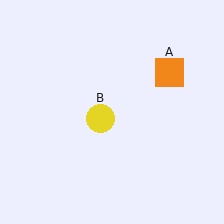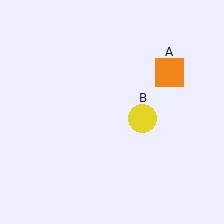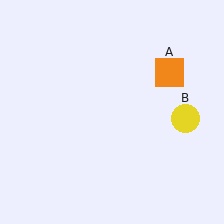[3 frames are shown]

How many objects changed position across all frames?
1 object changed position: yellow circle (object B).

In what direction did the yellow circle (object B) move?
The yellow circle (object B) moved right.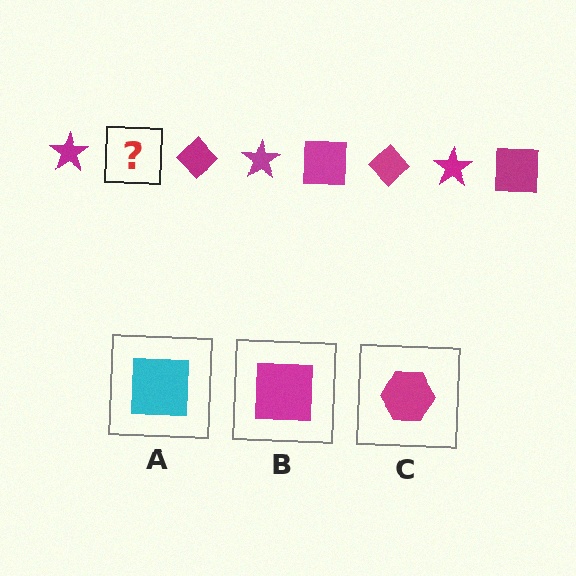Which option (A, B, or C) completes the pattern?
B.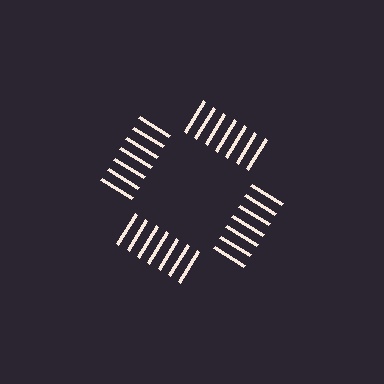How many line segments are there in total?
28 — 7 along each of the 4 edges.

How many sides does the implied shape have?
4 sides — the line-ends trace a square.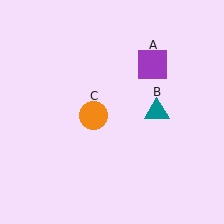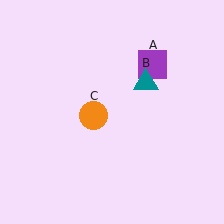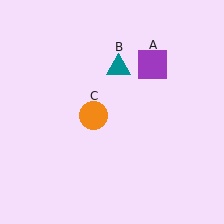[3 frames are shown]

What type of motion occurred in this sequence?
The teal triangle (object B) rotated counterclockwise around the center of the scene.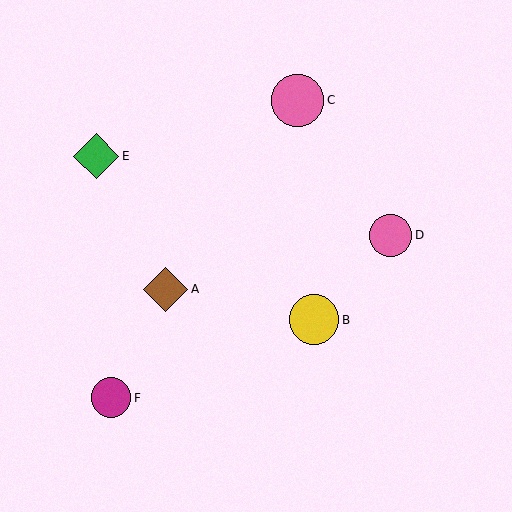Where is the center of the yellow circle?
The center of the yellow circle is at (314, 320).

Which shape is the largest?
The pink circle (labeled C) is the largest.